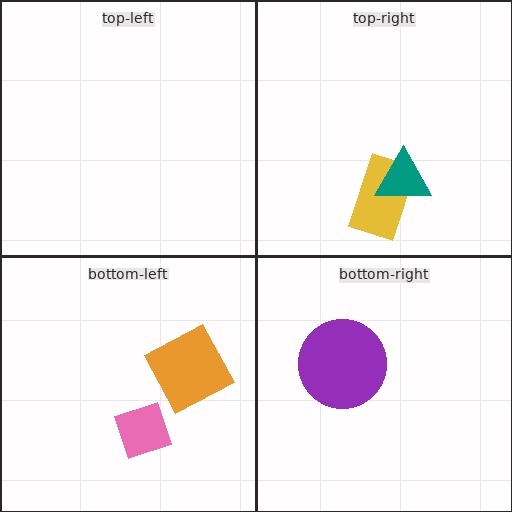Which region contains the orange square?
The bottom-left region.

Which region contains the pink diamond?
The bottom-left region.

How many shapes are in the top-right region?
2.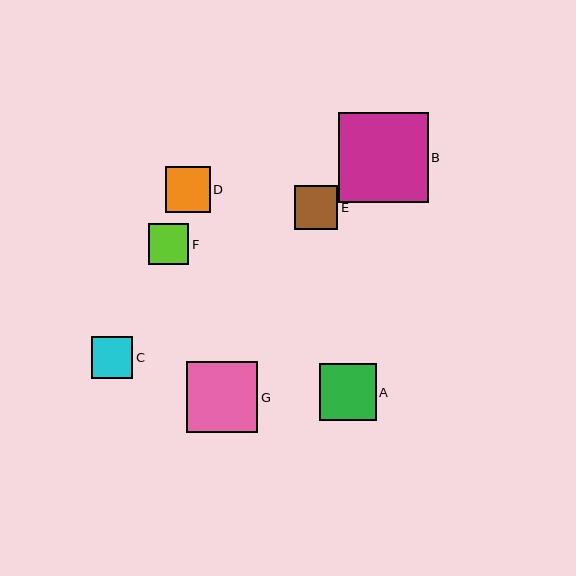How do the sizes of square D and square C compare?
Square D and square C are approximately the same size.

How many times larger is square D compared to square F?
Square D is approximately 1.1 times the size of square F.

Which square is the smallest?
Square F is the smallest with a size of approximately 41 pixels.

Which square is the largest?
Square B is the largest with a size of approximately 89 pixels.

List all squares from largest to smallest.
From largest to smallest: B, G, A, D, E, C, F.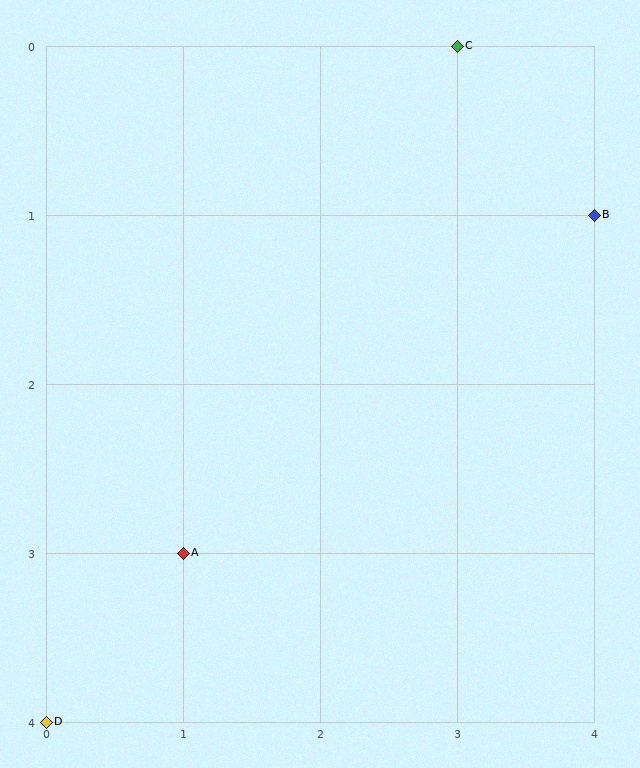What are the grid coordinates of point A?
Point A is at grid coordinates (1, 3).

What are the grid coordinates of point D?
Point D is at grid coordinates (0, 4).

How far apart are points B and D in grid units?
Points B and D are 4 columns and 3 rows apart (about 5.0 grid units diagonally).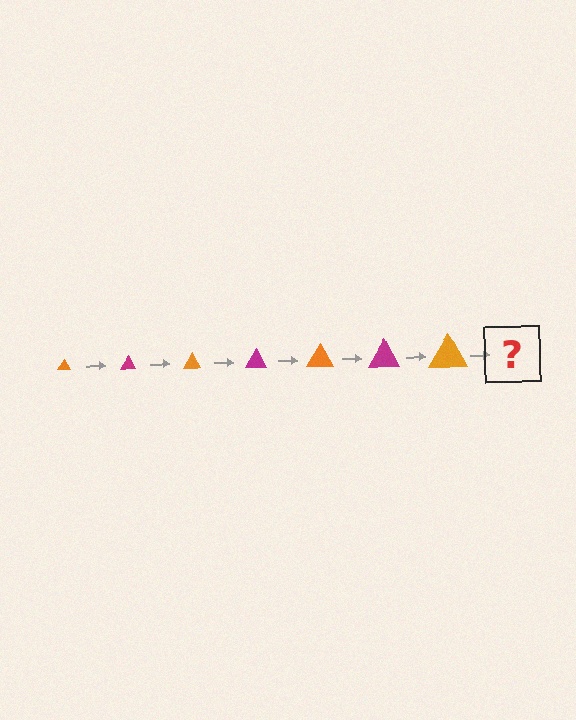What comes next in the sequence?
The next element should be a magenta triangle, larger than the previous one.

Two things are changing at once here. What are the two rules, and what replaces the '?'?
The two rules are that the triangle grows larger each step and the color cycles through orange and magenta. The '?' should be a magenta triangle, larger than the previous one.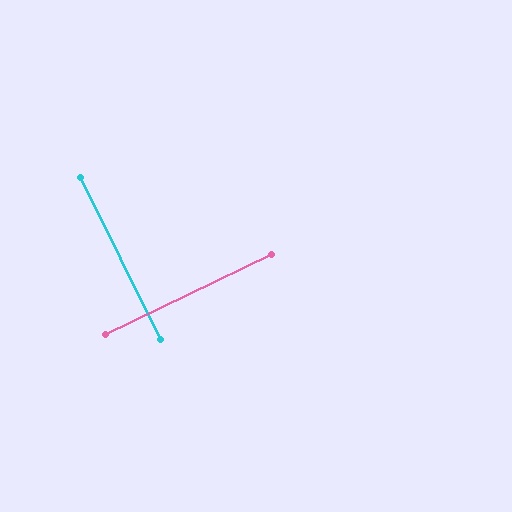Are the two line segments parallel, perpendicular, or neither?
Perpendicular — they meet at approximately 89°.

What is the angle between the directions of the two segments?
Approximately 89 degrees.